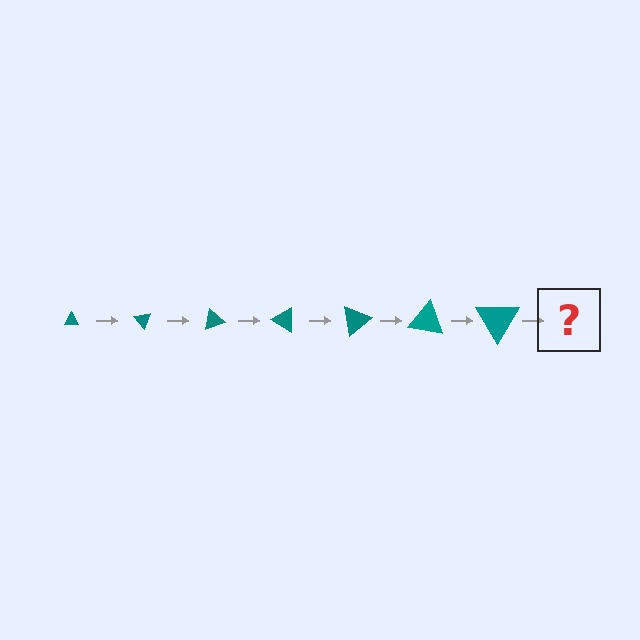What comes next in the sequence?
The next element should be a triangle, larger than the previous one and rotated 350 degrees from the start.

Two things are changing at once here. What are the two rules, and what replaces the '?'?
The two rules are that the triangle grows larger each step and it rotates 50 degrees each step. The '?' should be a triangle, larger than the previous one and rotated 350 degrees from the start.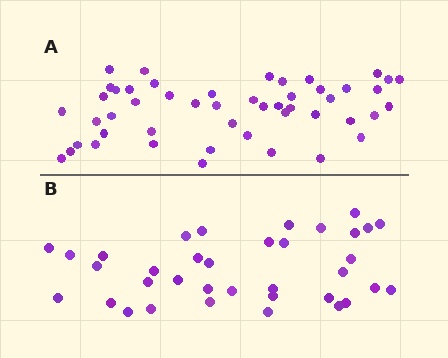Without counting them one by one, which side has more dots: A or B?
Region A (the top region) has more dots.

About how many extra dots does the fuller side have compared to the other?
Region A has approximately 15 more dots than region B.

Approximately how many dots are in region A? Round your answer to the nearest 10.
About 50 dots. (The exact count is 49, which rounds to 50.)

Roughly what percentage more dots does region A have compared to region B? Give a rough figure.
About 35% more.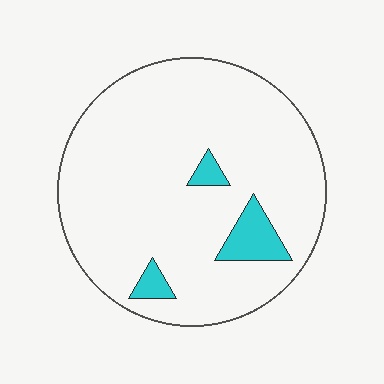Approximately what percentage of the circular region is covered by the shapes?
Approximately 10%.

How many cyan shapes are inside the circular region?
3.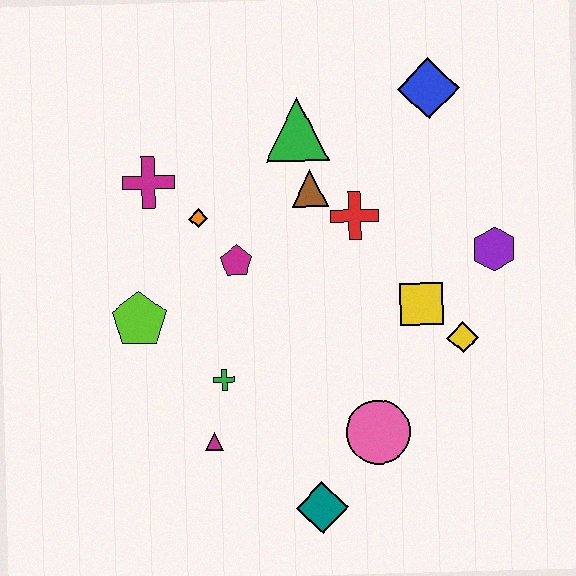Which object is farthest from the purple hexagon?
The lime pentagon is farthest from the purple hexagon.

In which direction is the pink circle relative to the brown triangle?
The pink circle is below the brown triangle.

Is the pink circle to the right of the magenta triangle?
Yes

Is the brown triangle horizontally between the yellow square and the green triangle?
Yes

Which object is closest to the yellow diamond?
The yellow square is closest to the yellow diamond.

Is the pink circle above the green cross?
No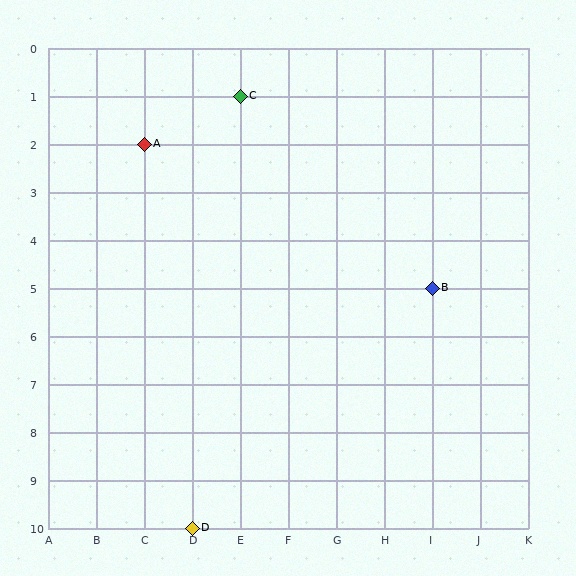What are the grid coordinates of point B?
Point B is at grid coordinates (I, 5).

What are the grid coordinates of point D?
Point D is at grid coordinates (D, 10).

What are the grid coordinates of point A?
Point A is at grid coordinates (C, 2).